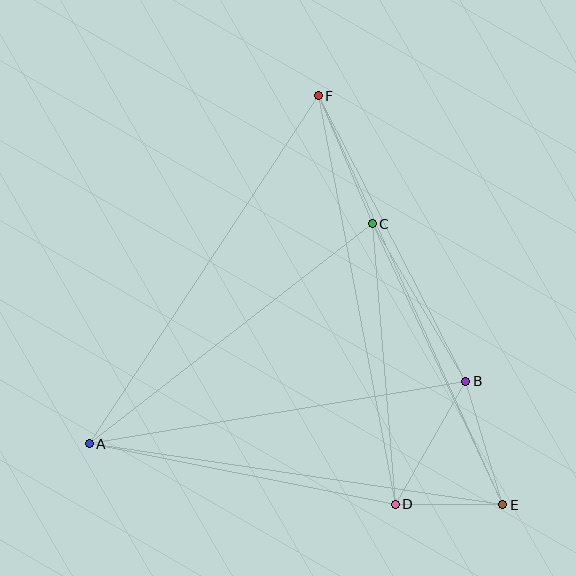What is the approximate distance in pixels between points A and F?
The distance between A and F is approximately 417 pixels.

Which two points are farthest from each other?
Points E and F are farthest from each other.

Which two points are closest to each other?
Points D and E are closest to each other.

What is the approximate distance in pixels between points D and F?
The distance between D and F is approximately 416 pixels.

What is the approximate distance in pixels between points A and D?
The distance between A and D is approximately 312 pixels.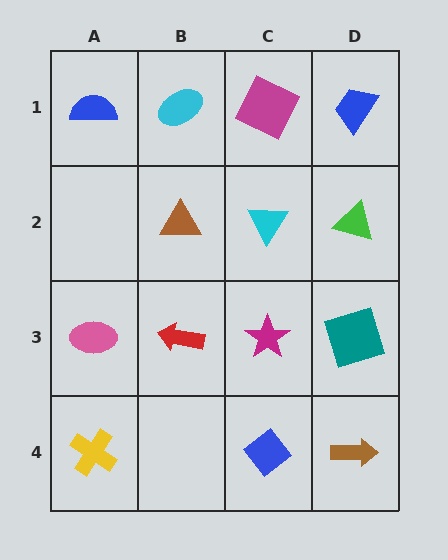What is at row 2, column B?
A brown triangle.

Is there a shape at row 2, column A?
No, that cell is empty.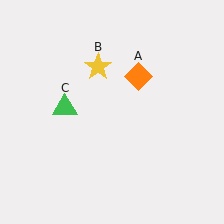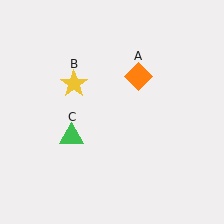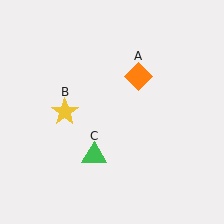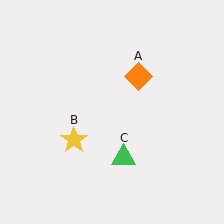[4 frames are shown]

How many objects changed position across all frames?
2 objects changed position: yellow star (object B), green triangle (object C).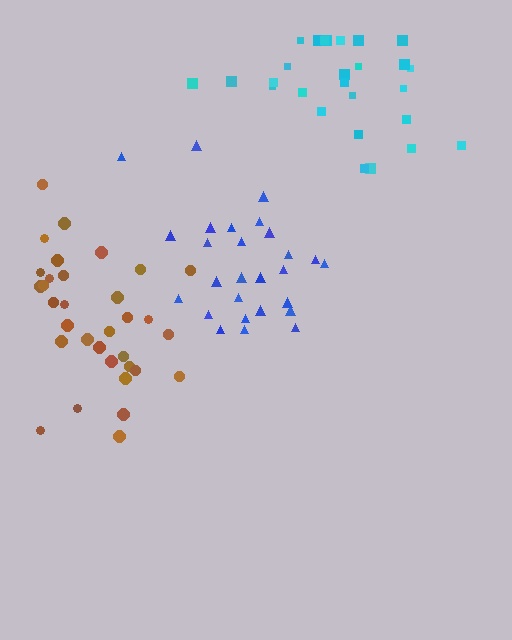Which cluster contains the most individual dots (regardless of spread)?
Brown (33).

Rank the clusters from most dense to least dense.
brown, blue, cyan.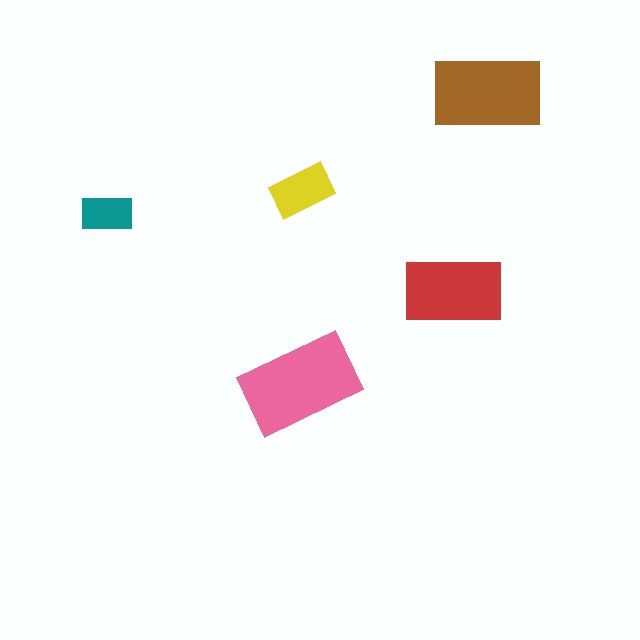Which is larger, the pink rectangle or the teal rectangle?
The pink one.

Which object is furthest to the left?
The teal rectangle is leftmost.